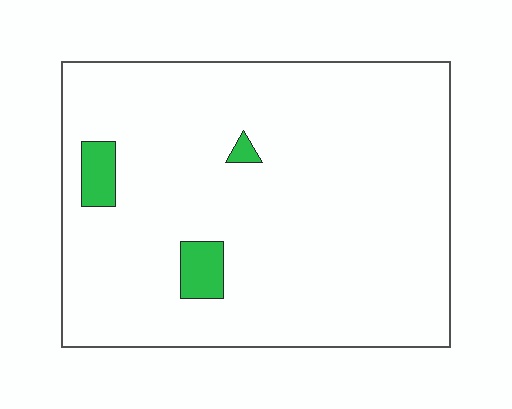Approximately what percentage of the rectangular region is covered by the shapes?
Approximately 5%.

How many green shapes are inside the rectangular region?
3.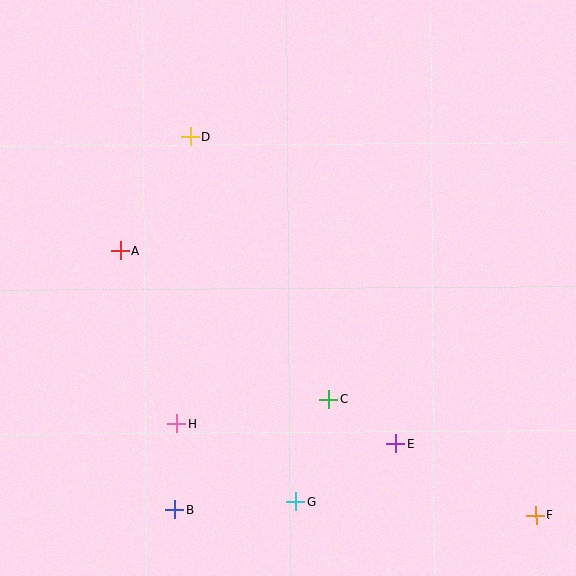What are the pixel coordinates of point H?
Point H is at (177, 424).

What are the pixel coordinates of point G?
Point G is at (296, 502).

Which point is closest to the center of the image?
Point C at (329, 399) is closest to the center.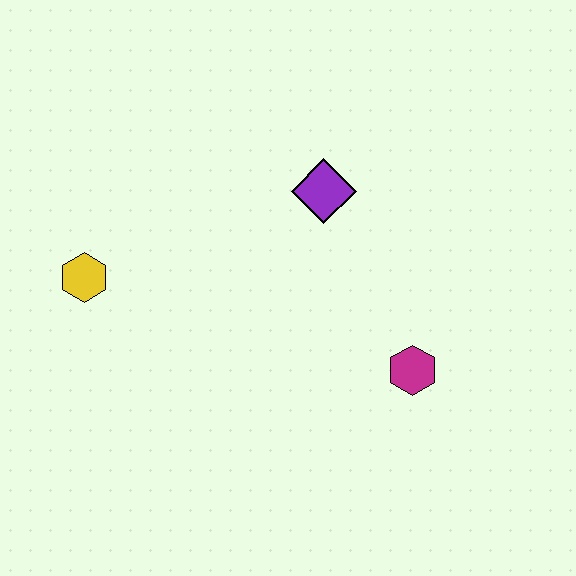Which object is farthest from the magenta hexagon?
The yellow hexagon is farthest from the magenta hexagon.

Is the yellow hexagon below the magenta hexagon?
No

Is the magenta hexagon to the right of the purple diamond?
Yes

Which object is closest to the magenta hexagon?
The purple diamond is closest to the magenta hexagon.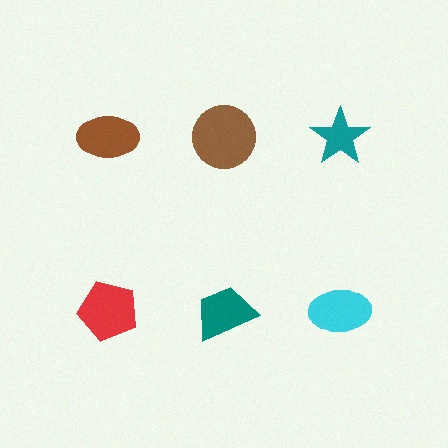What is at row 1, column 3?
A teal star.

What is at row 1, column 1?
A brown ellipse.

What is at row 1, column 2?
A brown circle.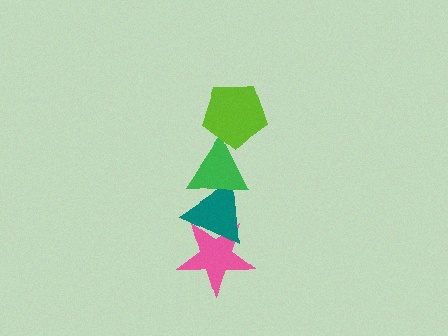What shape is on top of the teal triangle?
The green triangle is on top of the teal triangle.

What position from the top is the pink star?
The pink star is 4th from the top.